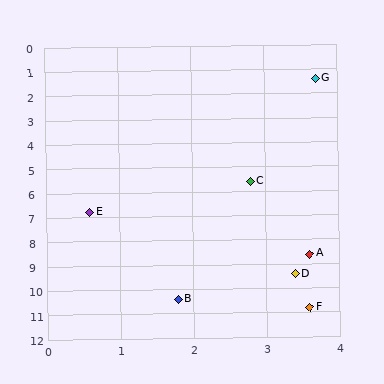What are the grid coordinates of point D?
Point D is at approximately (3.4, 9.4).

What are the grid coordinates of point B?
Point B is at approximately (1.8, 10.4).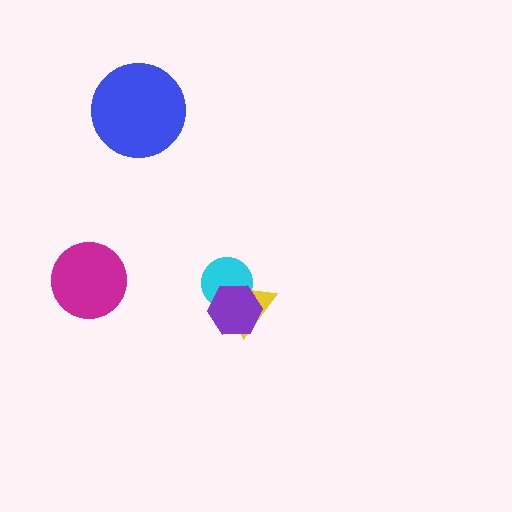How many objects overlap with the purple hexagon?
2 objects overlap with the purple hexagon.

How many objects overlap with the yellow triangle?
2 objects overlap with the yellow triangle.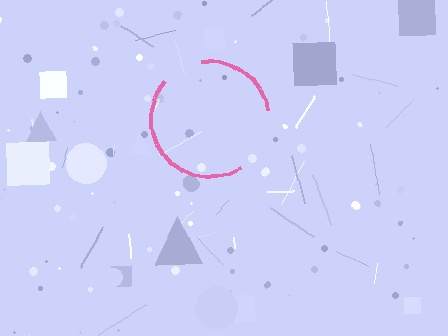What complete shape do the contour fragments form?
The contour fragments form a circle.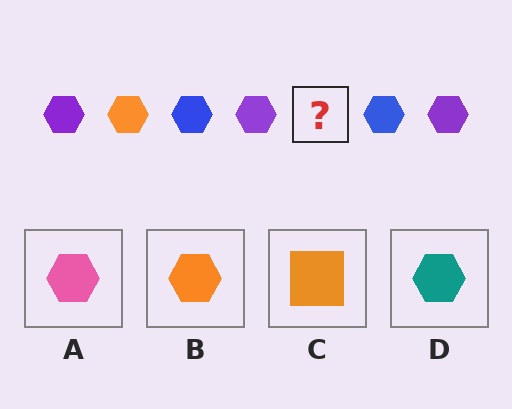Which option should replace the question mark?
Option B.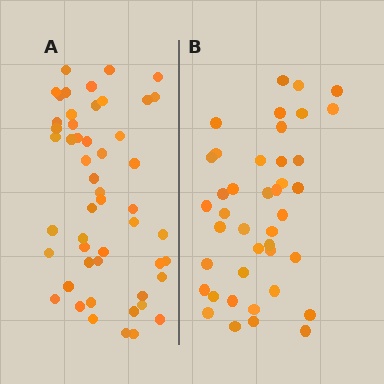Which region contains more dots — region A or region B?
Region A (the left region) has more dots.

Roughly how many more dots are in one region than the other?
Region A has roughly 10 or so more dots than region B.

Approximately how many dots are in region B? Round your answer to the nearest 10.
About 40 dots. (The exact count is 41, which rounds to 40.)